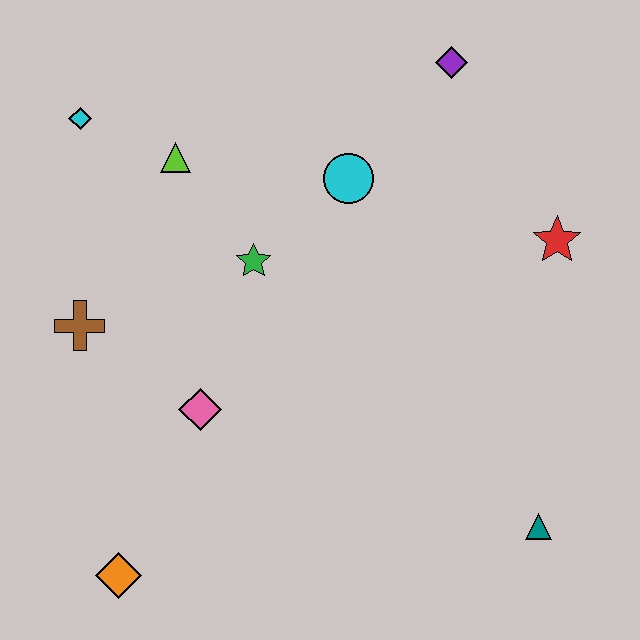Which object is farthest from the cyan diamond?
The teal triangle is farthest from the cyan diamond.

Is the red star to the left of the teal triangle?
No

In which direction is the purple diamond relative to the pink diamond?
The purple diamond is above the pink diamond.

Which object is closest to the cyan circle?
The green star is closest to the cyan circle.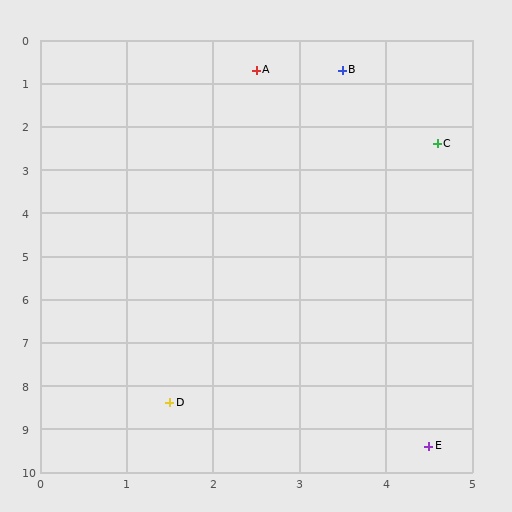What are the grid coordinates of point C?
Point C is at approximately (4.6, 2.4).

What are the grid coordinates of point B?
Point B is at approximately (3.5, 0.7).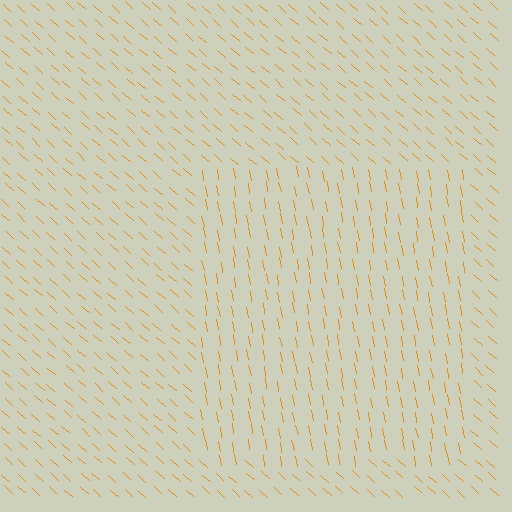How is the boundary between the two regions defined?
The boundary is defined purely by a change in line orientation (approximately 38 degrees difference). All lines are the same color and thickness.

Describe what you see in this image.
The image is filled with small orange line segments. A rectangle region in the image has lines oriented differently from the surrounding lines, creating a visible texture boundary.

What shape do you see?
I see a rectangle.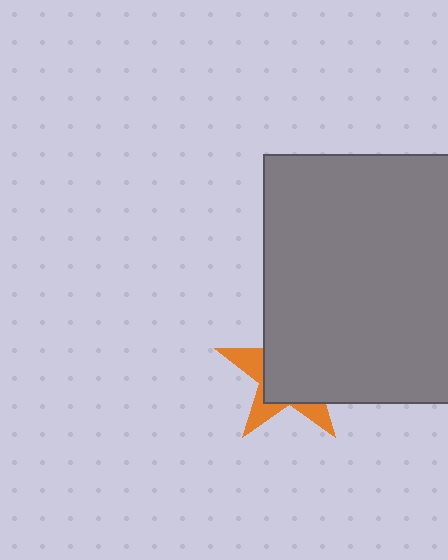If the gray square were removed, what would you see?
You would see the complete orange star.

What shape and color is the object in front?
The object in front is a gray square.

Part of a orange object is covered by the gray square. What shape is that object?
It is a star.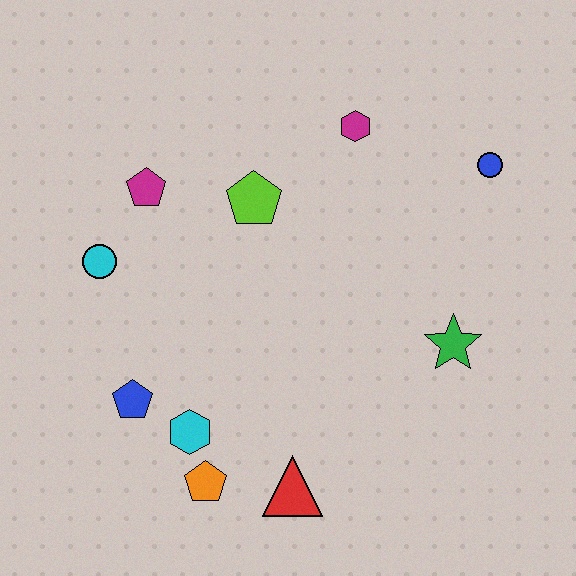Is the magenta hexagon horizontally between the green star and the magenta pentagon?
Yes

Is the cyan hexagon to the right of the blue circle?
No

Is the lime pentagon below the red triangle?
No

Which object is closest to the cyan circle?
The magenta pentagon is closest to the cyan circle.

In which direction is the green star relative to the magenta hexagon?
The green star is below the magenta hexagon.